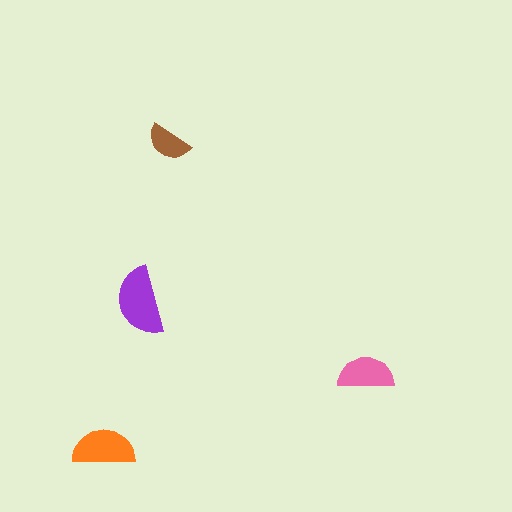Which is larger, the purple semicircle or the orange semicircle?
The purple one.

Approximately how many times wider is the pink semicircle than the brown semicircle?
About 1.5 times wider.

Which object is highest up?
The brown semicircle is topmost.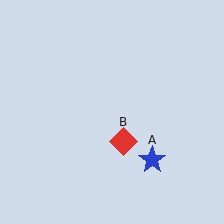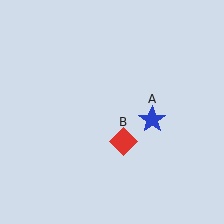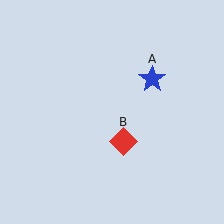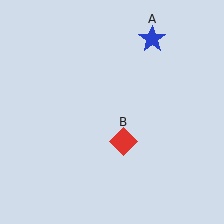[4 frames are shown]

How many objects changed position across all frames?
1 object changed position: blue star (object A).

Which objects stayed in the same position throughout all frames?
Red diamond (object B) remained stationary.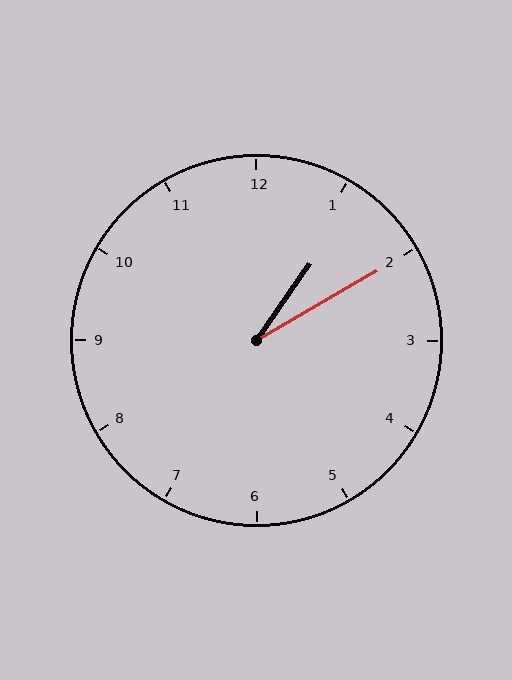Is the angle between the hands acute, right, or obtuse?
It is acute.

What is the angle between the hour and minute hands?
Approximately 25 degrees.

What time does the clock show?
1:10.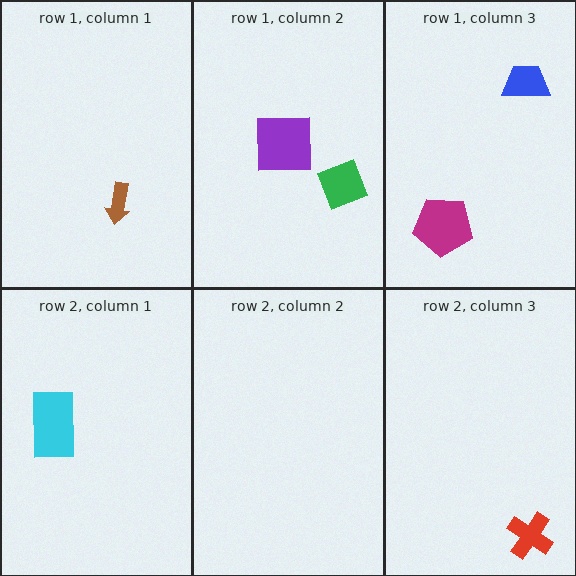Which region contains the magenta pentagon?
The row 1, column 3 region.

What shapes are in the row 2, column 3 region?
The red cross.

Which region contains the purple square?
The row 1, column 2 region.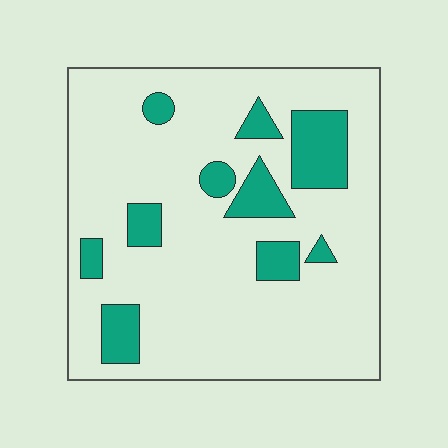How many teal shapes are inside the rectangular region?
10.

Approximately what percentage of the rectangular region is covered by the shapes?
Approximately 15%.